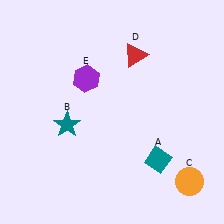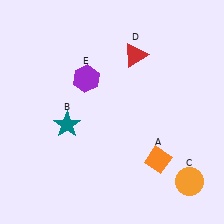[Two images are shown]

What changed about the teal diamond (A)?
In Image 1, A is teal. In Image 2, it changed to orange.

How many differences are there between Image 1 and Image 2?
There is 1 difference between the two images.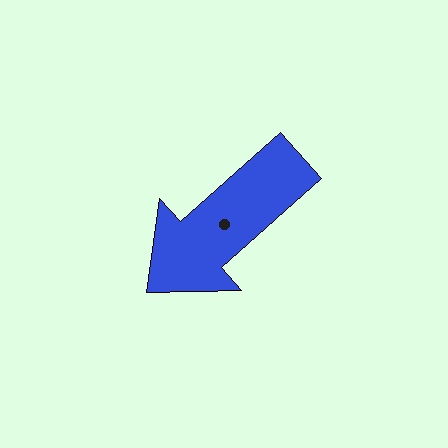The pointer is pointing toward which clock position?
Roughly 8 o'clock.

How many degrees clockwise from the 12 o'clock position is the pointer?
Approximately 228 degrees.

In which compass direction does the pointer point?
Southwest.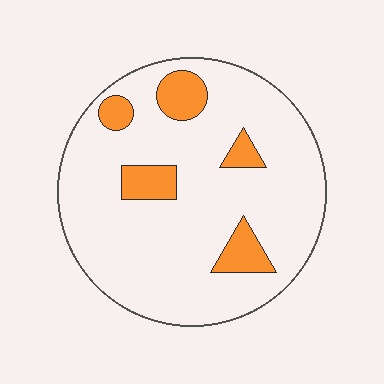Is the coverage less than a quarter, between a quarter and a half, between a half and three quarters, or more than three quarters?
Less than a quarter.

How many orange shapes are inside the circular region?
5.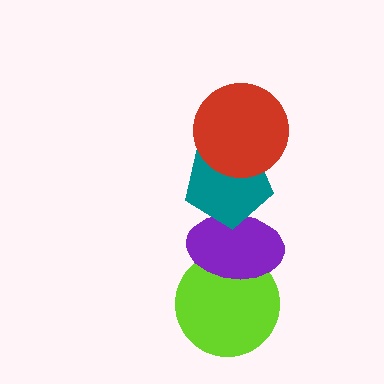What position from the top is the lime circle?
The lime circle is 4th from the top.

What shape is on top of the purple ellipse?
The teal pentagon is on top of the purple ellipse.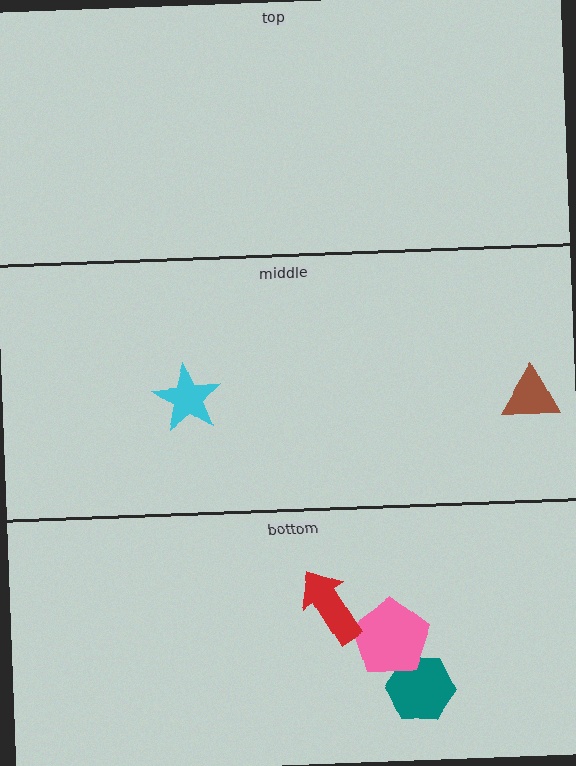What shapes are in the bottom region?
The teal hexagon, the pink pentagon, the red arrow.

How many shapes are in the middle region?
2.